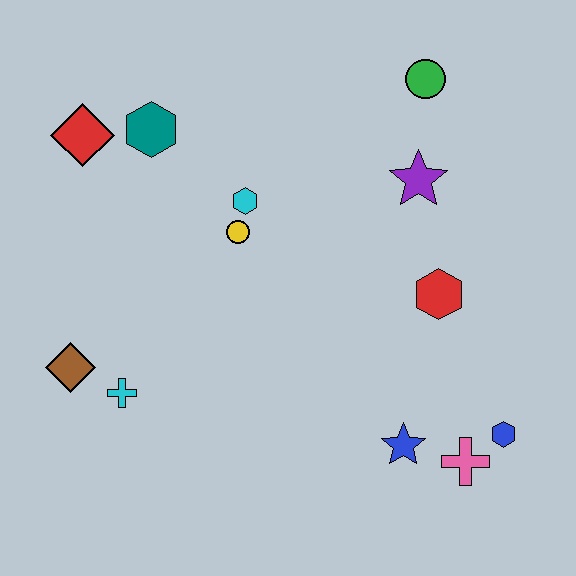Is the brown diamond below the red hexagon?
Yes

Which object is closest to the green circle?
The purple star is closest to the green circle.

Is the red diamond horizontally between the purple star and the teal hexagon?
No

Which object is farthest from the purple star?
The brown diamond is farthest from the purple star.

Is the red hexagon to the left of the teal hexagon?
No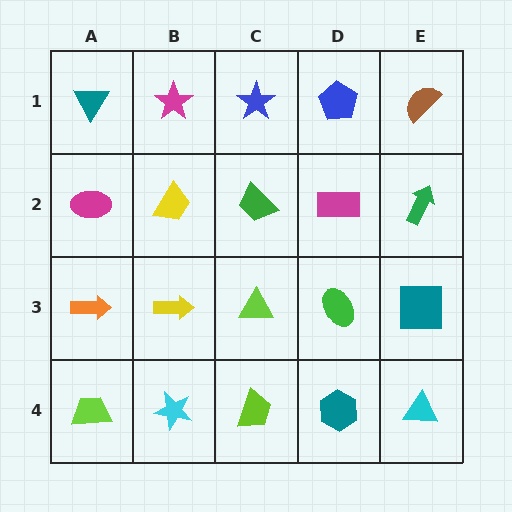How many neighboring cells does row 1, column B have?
3.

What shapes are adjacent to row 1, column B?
A yellow trapezoid (row 2, column B), a teal triangle (row 1, column A), a blue star (row 1, column C).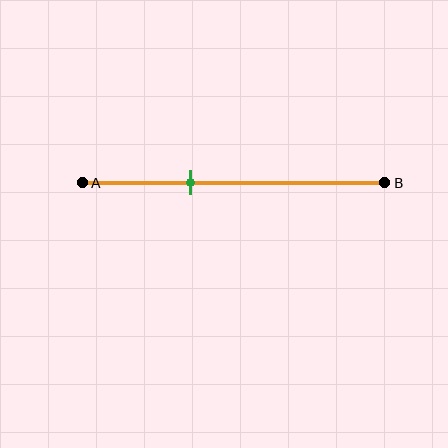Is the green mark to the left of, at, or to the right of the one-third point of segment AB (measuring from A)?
The green mark is approximately at the one-third point of segment AB.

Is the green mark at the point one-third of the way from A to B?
Yes, the mark is approximately at the one-third point.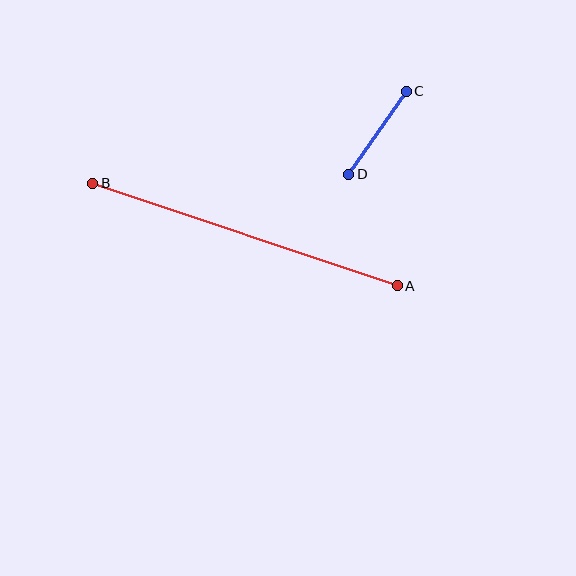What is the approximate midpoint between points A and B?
The midpoint is at approximately (245, 235) pixels.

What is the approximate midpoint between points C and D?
The midpoint is at approximately (378, 133) pixels.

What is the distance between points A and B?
The distance is approximately 321 pixels.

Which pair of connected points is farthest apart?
Points A and B are farthest apart.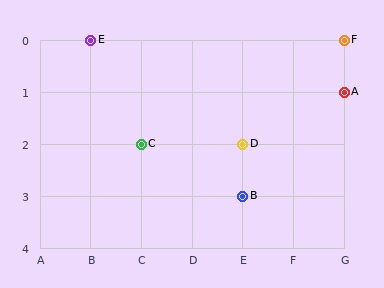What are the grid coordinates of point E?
Point E is at grid coordinates (B, 0).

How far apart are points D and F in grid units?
Points D and F are 2 columns and 2 rows apart (about 2.8 grid units diagonally).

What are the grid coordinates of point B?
Point B is at grid coordinates (E, 3).